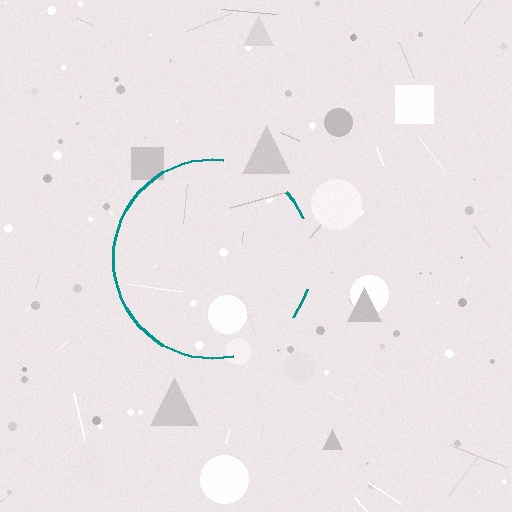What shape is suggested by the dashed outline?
The dashed outline suggests a circle.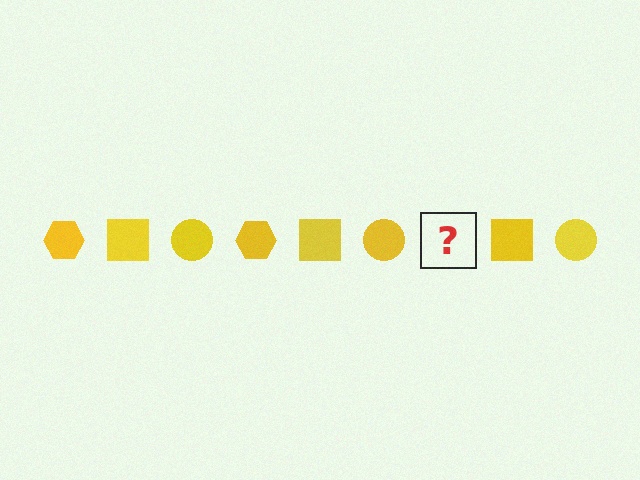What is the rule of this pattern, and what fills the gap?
The rule is that the pattern cycles through hexagon, square, circle shapes in yellow. The gap should be filled with a yellow hexagon.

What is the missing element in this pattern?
The missing element is a yellow hexagon.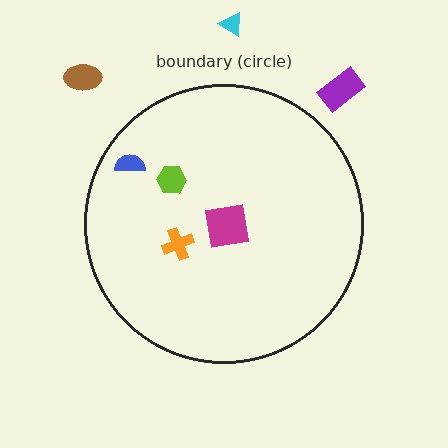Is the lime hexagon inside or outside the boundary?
Inside.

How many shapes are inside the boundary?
4 inside, 3 outside.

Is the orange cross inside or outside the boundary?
Inside.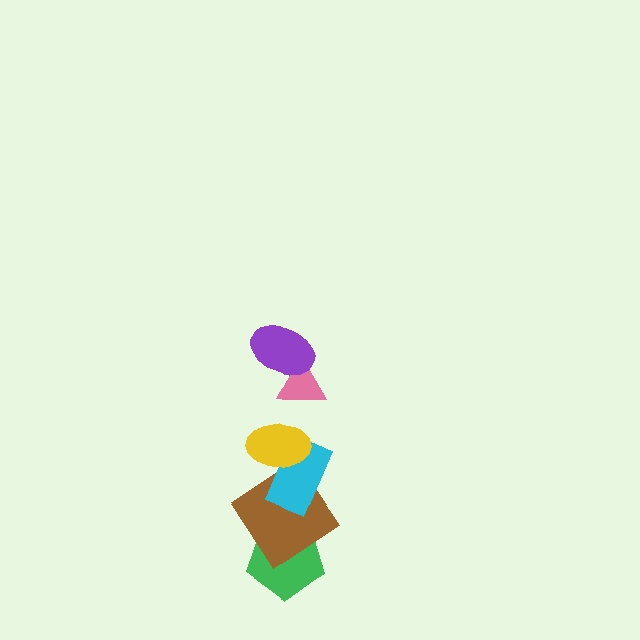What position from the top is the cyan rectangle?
The cyan rectangle is 4th from the top.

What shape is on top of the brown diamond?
The cyan rectangle is on top of the brown diamond.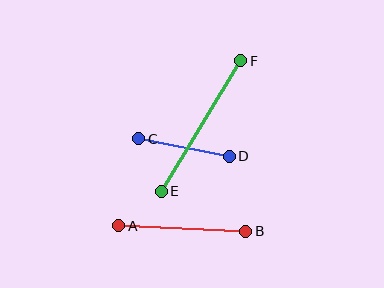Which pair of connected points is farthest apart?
Points E and F are farthest apart.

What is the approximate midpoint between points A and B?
The midpoint is at approximately (182, 228) pixels.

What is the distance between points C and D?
The distance is approximately 92 pixels.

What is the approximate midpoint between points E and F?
The midpoint is at approximately (201, 126) pixels.